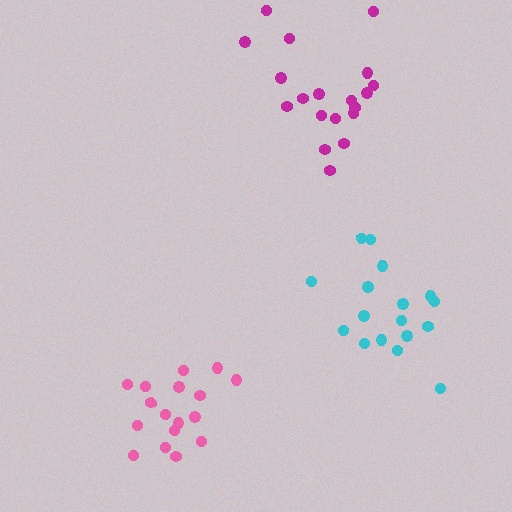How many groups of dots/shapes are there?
There are 3 groups.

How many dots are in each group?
Group 1: 17 dots, Group 2: 17 dots, Group 3: 19 dots (53 total).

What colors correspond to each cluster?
The clusters are colored: pink, cyan, magenta.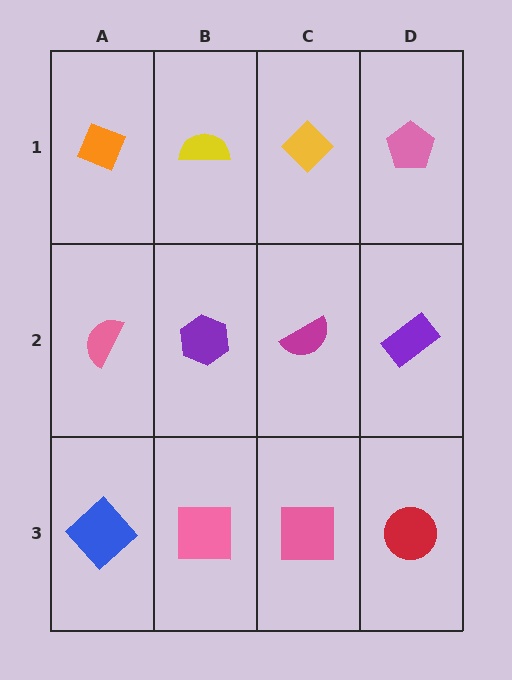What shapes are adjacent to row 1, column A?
A pink semicircle (row 2, column A), a yellow semicircle (row 1, column B).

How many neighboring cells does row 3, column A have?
2.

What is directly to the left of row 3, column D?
A pink square.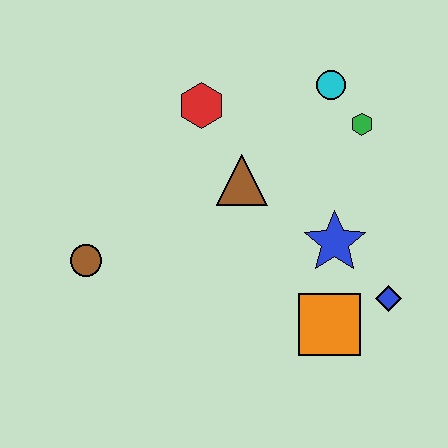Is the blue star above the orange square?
Yes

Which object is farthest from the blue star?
The brown circle is farthest from the blue star.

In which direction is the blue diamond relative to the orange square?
The blue diamond is to the right of the orange square.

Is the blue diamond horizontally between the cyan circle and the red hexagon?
No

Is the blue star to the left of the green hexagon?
Yes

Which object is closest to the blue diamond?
The orange square is closest to the blue diamond.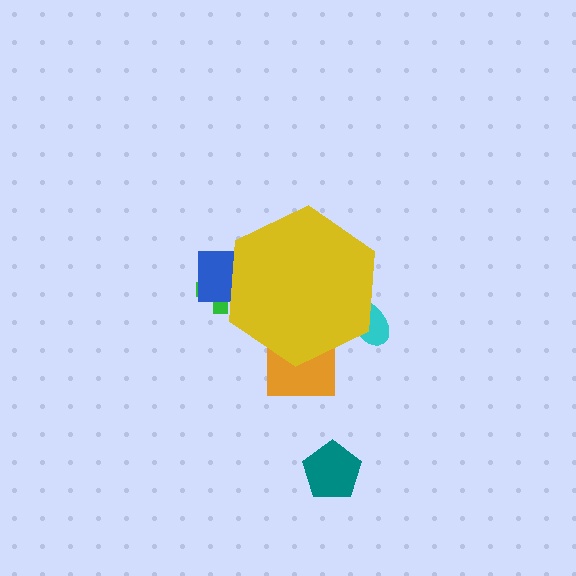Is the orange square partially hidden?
Yes, the orange square is partially hidden behind the yellow hexagon.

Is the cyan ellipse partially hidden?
Yes, the cyan ellipse is partially hidden behind the yellow hexagon.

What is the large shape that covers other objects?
A yellow hexagon.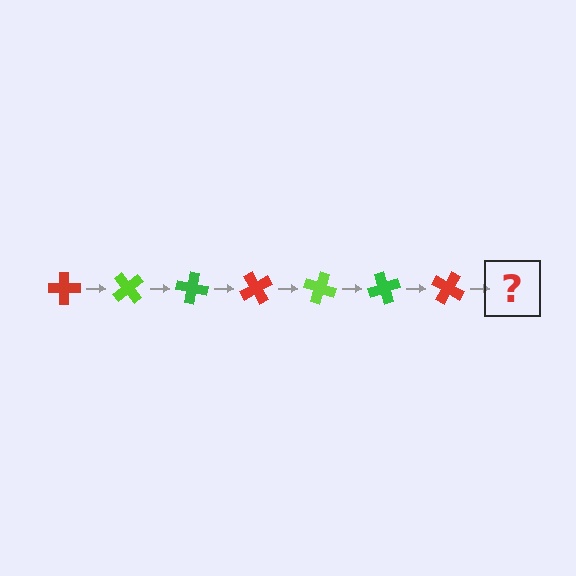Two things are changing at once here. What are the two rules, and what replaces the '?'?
The two rules are that it rotates 50 degrees each step and the color cycles through red, lime, and green. The '?' should be a lime cross, rotated 350 degrees from the start.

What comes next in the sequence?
The next element should be a lime cross, rotated 350 degrees from the start.